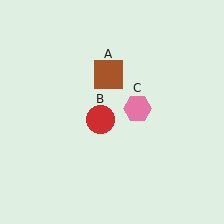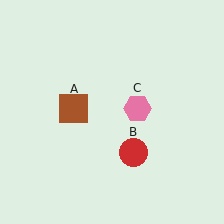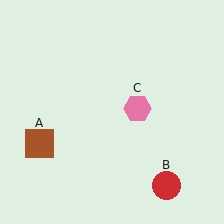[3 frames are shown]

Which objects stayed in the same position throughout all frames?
Pink hexagon (object C) remained stationary.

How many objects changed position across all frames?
2 objects changed position: brown square (object A), red circle (object B).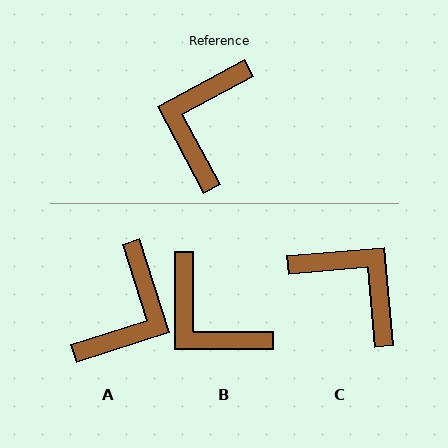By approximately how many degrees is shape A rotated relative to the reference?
Approximately 170 degrees counter-clockwise.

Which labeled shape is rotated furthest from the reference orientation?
A, about 170 degrees away.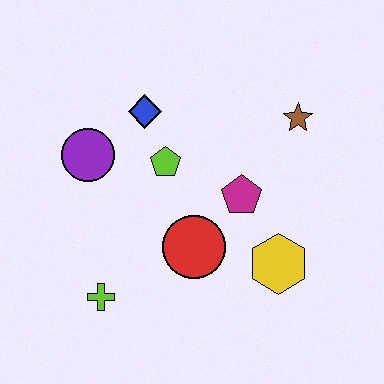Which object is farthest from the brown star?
The lime cross is farthest from the brown star.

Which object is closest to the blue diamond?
The lime pentagon is closest to the blue diamond.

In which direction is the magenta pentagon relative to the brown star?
The magenta pentagon is below the brown star.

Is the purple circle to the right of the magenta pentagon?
No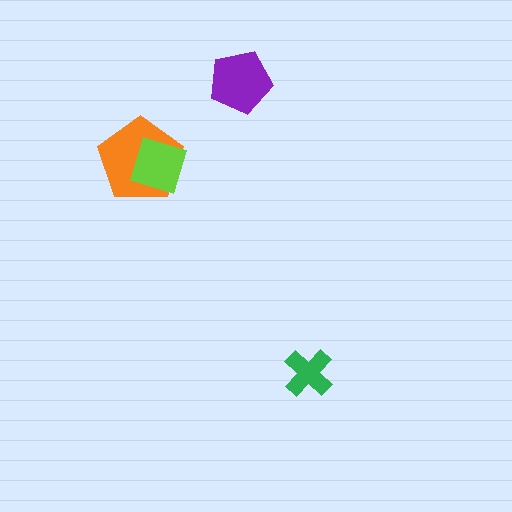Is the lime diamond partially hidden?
No, no other shape covers it.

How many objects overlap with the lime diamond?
1 object overlaps with the lime diamond.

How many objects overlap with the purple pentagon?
0 objects overlap with the purple pentagon.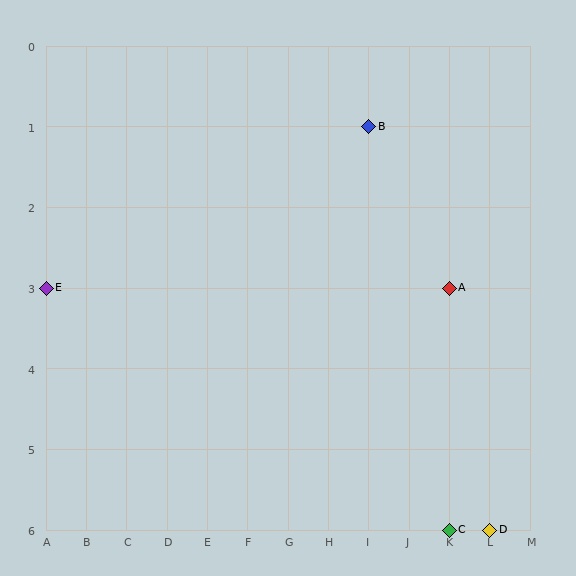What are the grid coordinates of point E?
Point E is at grid coordinates (A, 3).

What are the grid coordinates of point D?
Point D is at grid coordinates (L, 6).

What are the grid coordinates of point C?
Point C is at grid coordinates (K, 6).